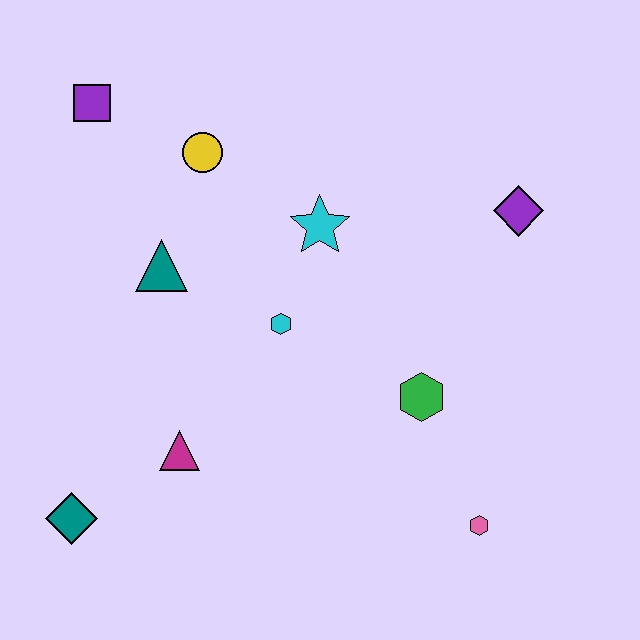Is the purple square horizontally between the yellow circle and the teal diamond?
Yes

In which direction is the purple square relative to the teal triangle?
The purple square is above the teal triangle.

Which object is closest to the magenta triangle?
The teal diamond is closest to the magenta triangle.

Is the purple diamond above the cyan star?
Yes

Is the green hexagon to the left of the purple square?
No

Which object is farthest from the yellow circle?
The pink hexagon is farthest from the yellow circle.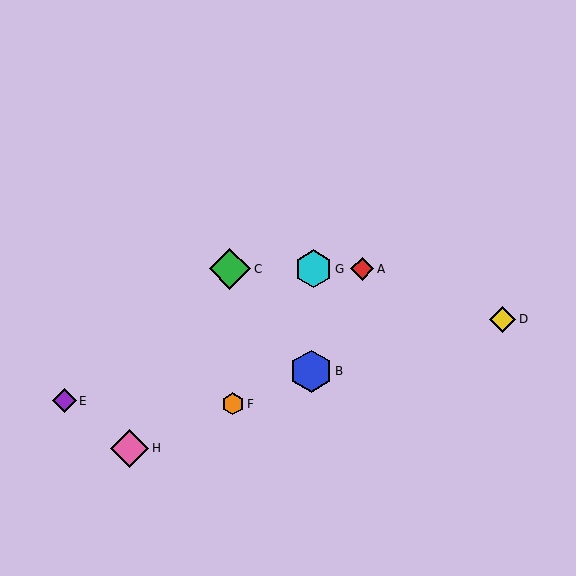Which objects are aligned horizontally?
Objects A, C, G are aligned horizontally.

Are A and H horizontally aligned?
No, A is at y≈269 and H is at y≈448.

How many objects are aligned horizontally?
3 objects (A, C, G) are aligned horizontally.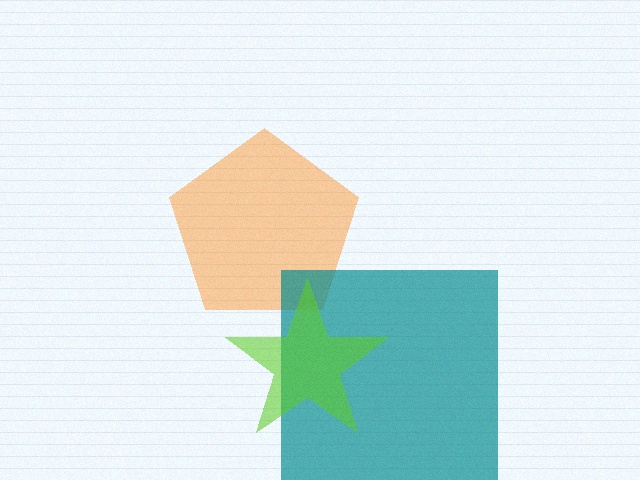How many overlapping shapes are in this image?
There are 3 overlapping shapes in the image.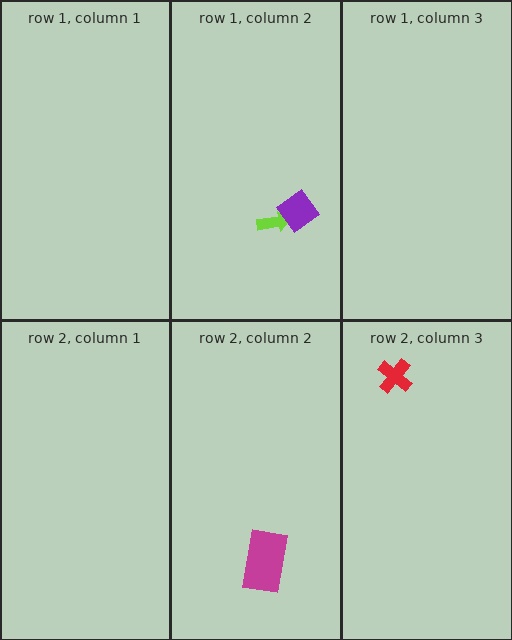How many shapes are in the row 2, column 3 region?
1.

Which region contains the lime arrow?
The row 1, column 2 region.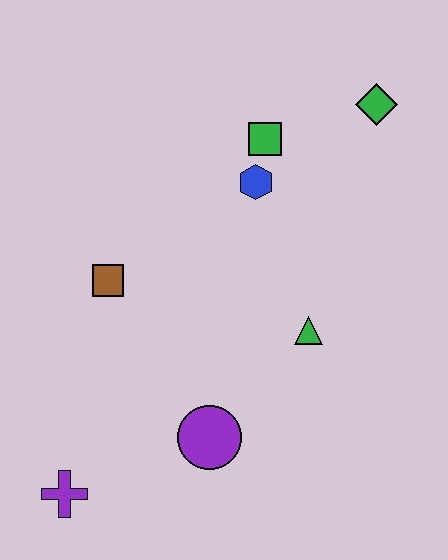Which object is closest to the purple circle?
The green triangle is closest to the purple circle.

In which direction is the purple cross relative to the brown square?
The purple cross is below the brown square.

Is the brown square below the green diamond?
Yes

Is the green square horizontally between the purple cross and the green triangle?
Yes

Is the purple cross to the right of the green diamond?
No